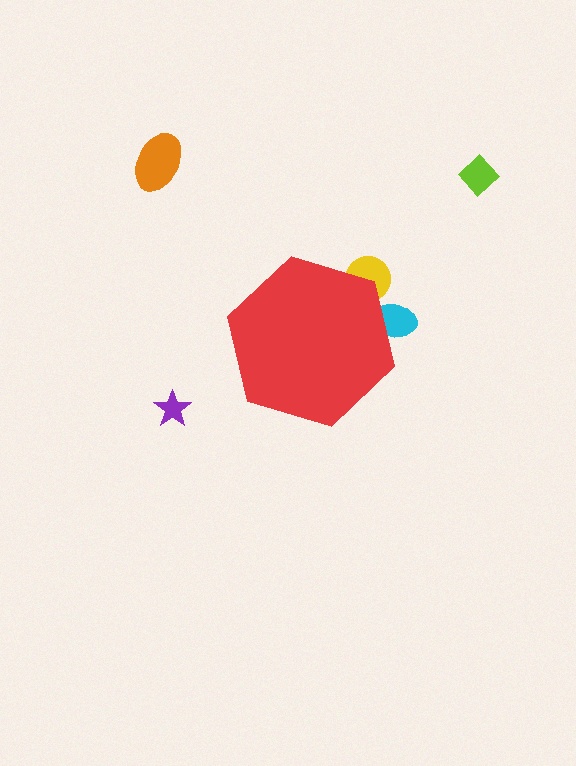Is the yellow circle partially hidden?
Yes, the yellow circle is partially hidden behind the red hexagon.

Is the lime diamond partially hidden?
No, the lime diamond is fully visible.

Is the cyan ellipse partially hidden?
Yes, the cyan ellipse is partially hidden behind the red hexagon.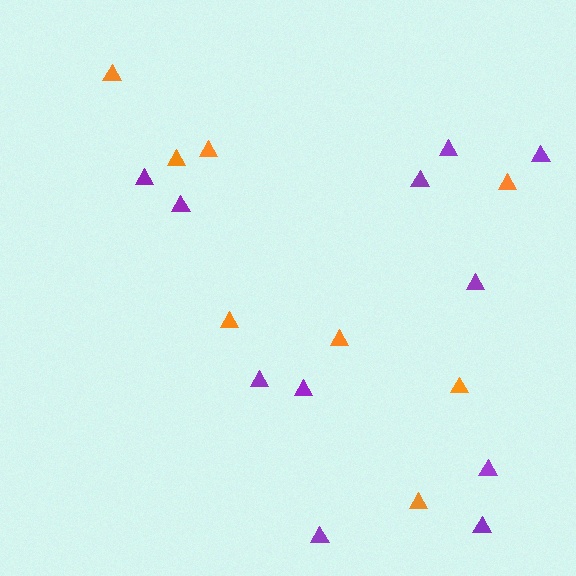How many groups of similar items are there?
There are 2 groups: one group of purple triangles (11) and one group of orange triangles (8).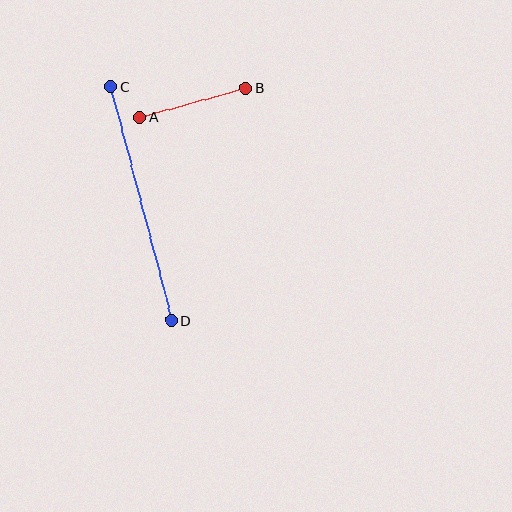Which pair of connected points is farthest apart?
Points C and D are farthest apart.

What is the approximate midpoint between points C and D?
The midpoint is at approximately (141, 204) pixels.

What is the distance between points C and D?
The distance is approximately 241 pixels.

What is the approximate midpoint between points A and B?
The midpoint is at approximately (193, 102) pixels.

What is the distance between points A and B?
The distance is approximately 110 pixels.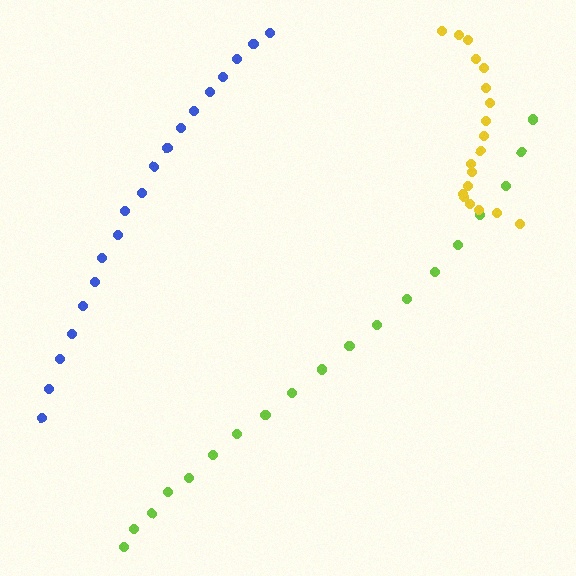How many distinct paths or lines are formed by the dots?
There are 3 distinct paths.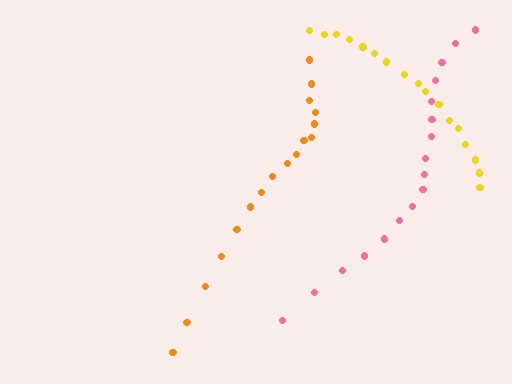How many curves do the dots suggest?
There are 3 distinct paths.